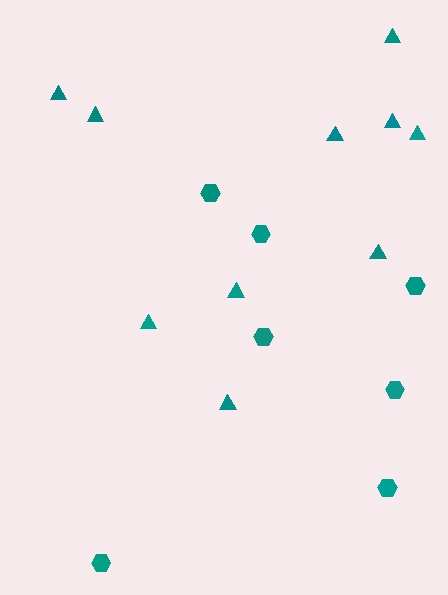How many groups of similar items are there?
There are 2 groups: one group of triangles (10) and one group of hexagons (7).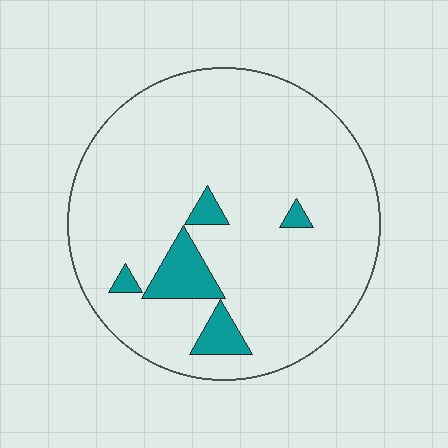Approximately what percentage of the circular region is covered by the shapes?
Approximately 10%.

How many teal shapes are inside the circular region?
5.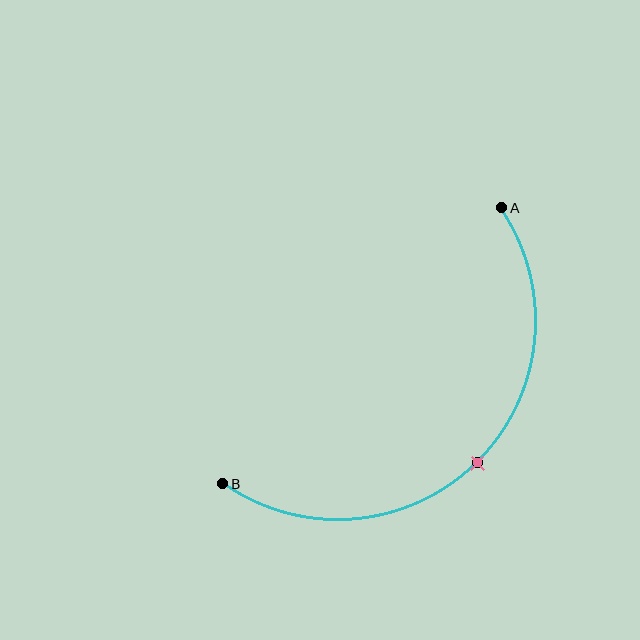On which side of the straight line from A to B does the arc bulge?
The arc bulges below and to the right of the straight line connecting A and B.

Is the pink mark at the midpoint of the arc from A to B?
Yes. The pink mark lies on the arc at equal arc-length from both A and B — it is the arc midpoint.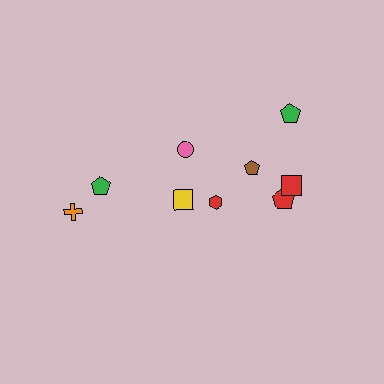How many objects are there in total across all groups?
There are 9 objects.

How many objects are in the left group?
There are 3 objects.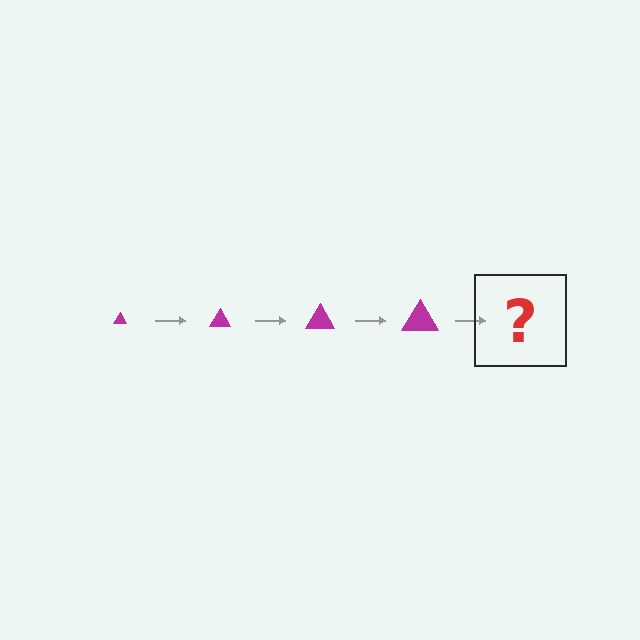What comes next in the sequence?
The next element should be a magenta triangle, larger than the previous one.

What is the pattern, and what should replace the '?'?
The pattern is that the triangle gets progressively larger each step. The '?' should be a magenta triangle, larger than the previous one.